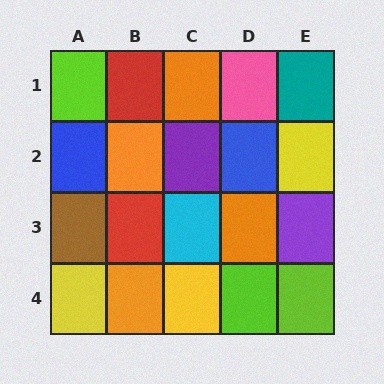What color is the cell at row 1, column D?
Pink.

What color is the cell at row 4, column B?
Orange.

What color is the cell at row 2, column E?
Yellow.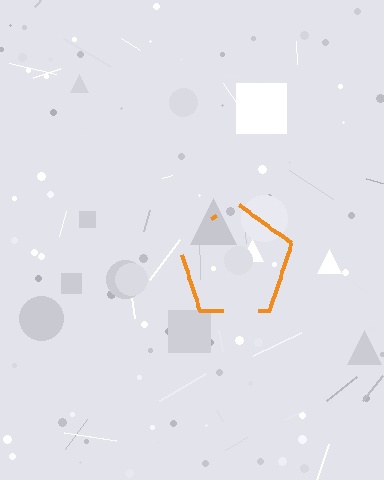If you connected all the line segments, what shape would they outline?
They would outline a pentagon.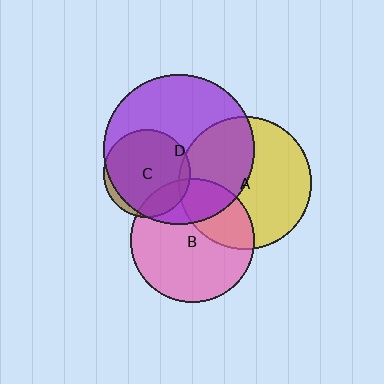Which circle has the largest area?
Circle D (purple).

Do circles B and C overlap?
Yes.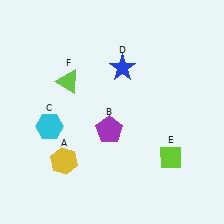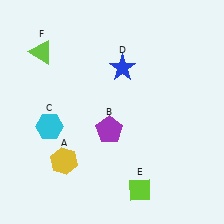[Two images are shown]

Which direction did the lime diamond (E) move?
The lime diamond (E) moved down.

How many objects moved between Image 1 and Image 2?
2 objects moved between the two images.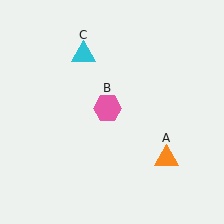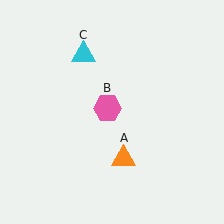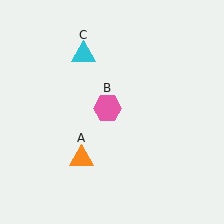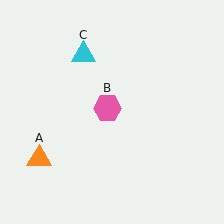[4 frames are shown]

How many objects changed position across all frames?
1 object changed position: orange triangle (object A).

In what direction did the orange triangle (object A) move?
The orange triangle (object A) moved left.